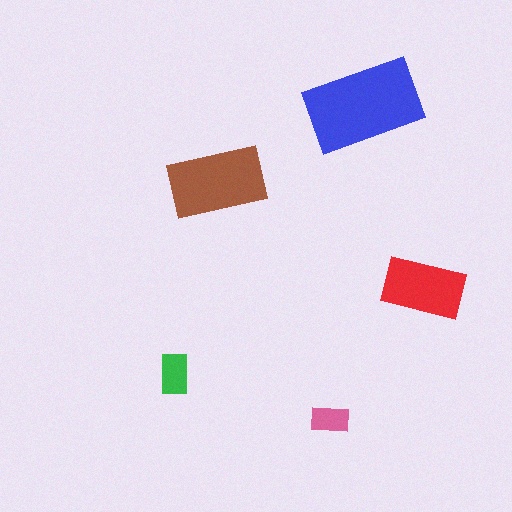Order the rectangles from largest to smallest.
the blue one, the brown one, the red one, the green one, the pink one.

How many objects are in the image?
There are 5 objects in the image.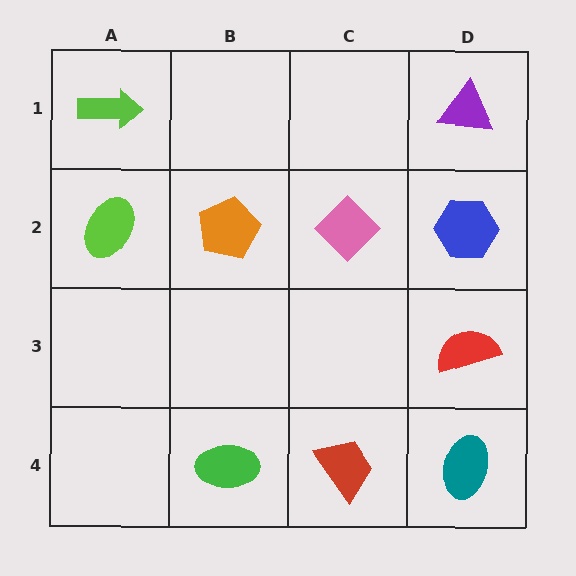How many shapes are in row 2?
4 shapes.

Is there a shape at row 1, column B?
No, that cell is empty.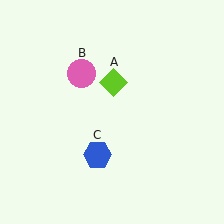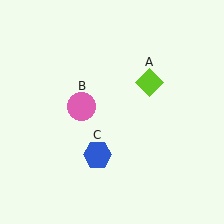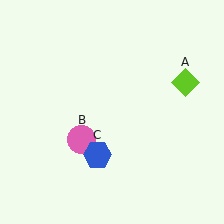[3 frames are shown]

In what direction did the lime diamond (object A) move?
The lime diamond (object A) moved right.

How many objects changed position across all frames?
2 objects changed position: lime diamond (object A), pink circle (object B).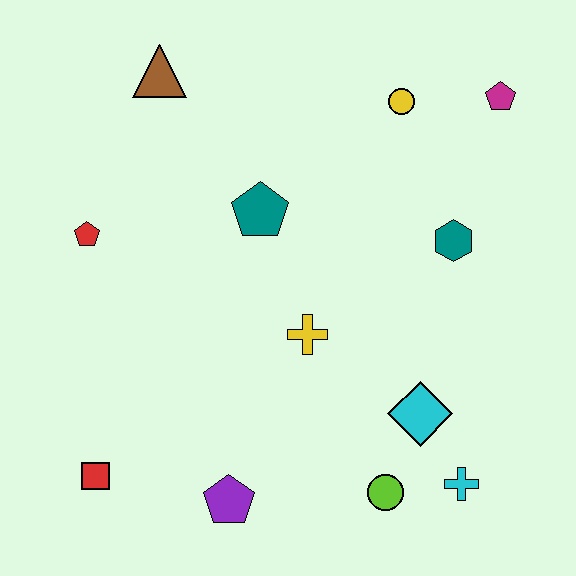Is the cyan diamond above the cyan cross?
Yes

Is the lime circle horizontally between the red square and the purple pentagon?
No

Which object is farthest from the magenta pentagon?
The red square is farthest from the magenta pentagon.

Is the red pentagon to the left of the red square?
Yes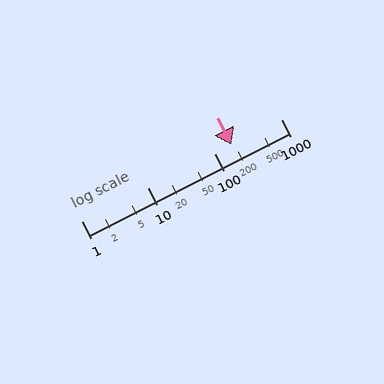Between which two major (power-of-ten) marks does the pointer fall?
The pointer is between 100 and 1000.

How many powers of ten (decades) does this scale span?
The scale spans 3 decades, from 1 to 1000.